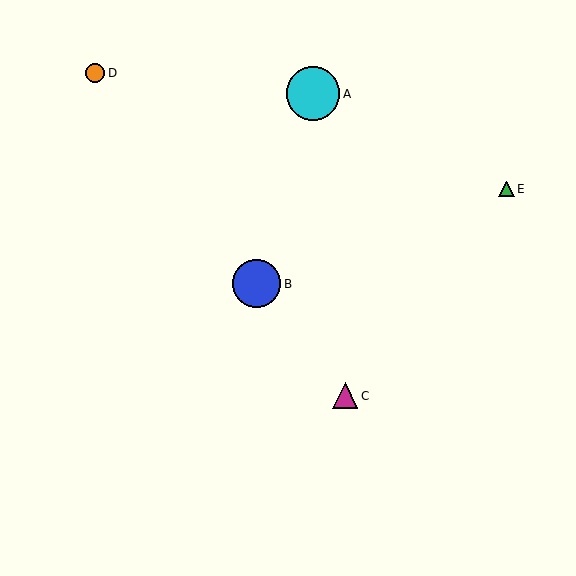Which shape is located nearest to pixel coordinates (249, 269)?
The blue circle (labeled B) at (257, 284) is nearest to that location.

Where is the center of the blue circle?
The center of the blue circle is at (257, 284).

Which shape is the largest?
The cyan circle (labeled A) is the largest.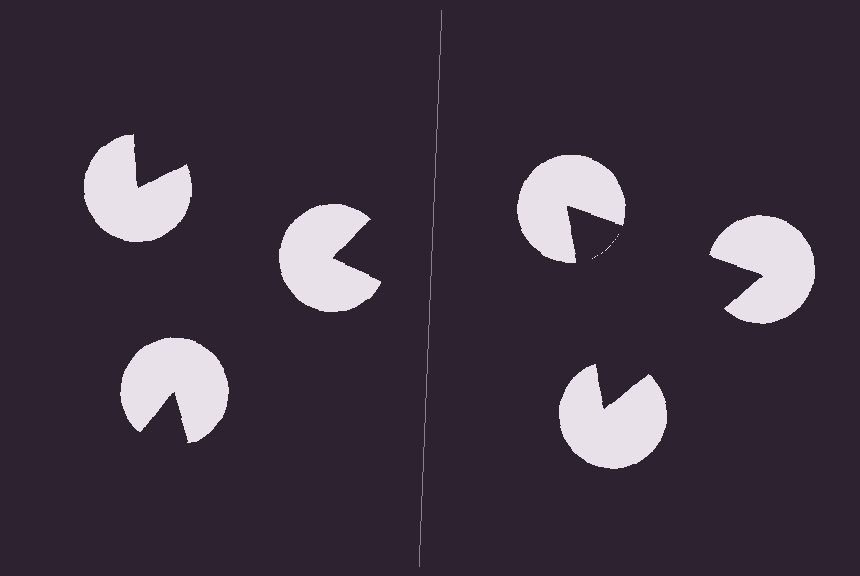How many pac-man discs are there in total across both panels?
6 — 3 on each side.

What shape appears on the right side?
An illusory triangle.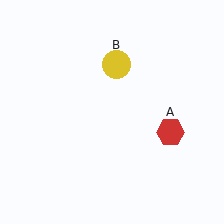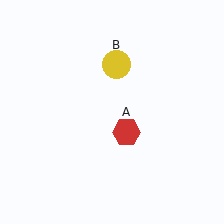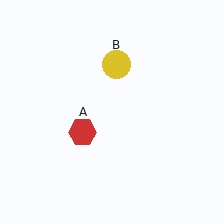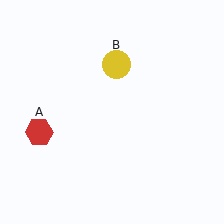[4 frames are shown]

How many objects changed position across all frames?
1 object changed position: red hexagon (object A).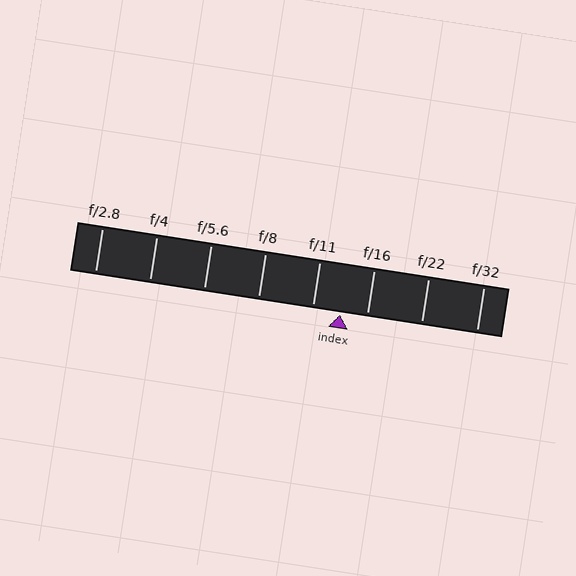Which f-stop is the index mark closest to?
The index mark is closest to f/16.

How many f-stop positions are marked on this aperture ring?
There are 8 f-stop positions marked.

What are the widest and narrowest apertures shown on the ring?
The widest aperture shown is f/2.8 and the narrowest is f/32.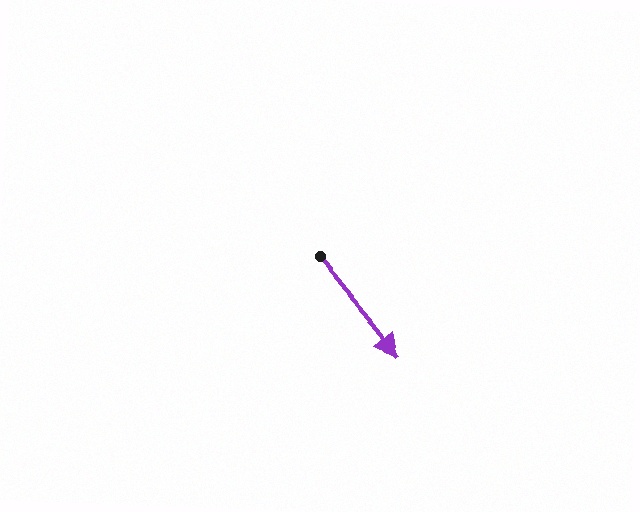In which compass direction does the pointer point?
Southeast.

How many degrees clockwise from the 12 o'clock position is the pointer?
Approximately 141 degrees.